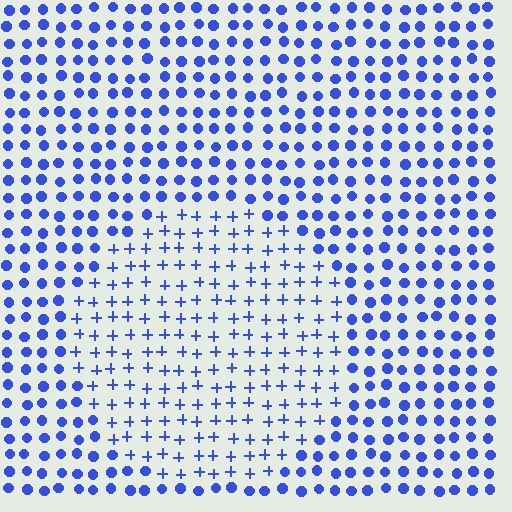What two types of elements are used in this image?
The image uses plus signs inside the circle region and circles outside it.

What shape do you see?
I see a circle.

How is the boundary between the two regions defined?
The boundary is defined by a change in element shape: plus signs inside vs. circles outside. All elements share the same color and spacing.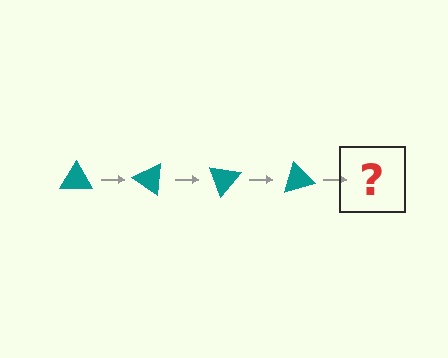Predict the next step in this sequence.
The next step is a teal triangle rotated 140 degrees.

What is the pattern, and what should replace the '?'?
The pattern is that the triangle rotates 35 degrees each step. The '?' should be a teal triangle rotated 140 degrees.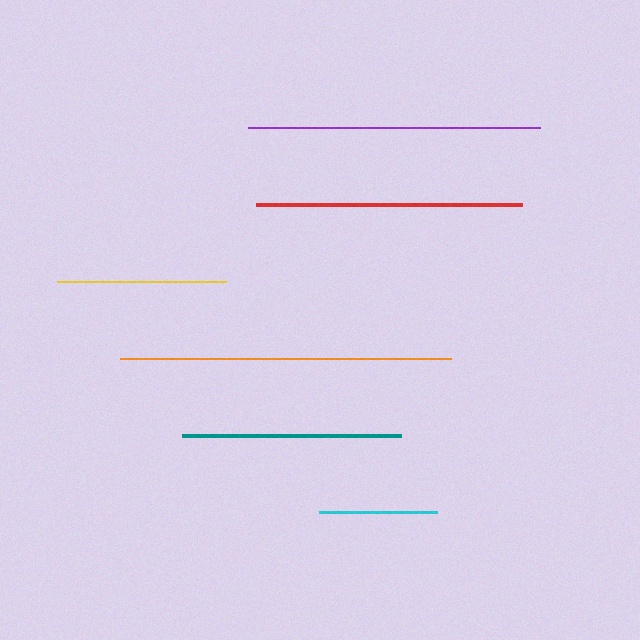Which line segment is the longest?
The orange line is the longest at approximately 331 pixels.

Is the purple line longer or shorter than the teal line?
The purple line is longer than the teal line.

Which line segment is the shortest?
The cyan line is the shortest at approximately 118 pixels.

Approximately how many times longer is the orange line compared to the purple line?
The orange line is approximately 1.1 times the length of the purple line.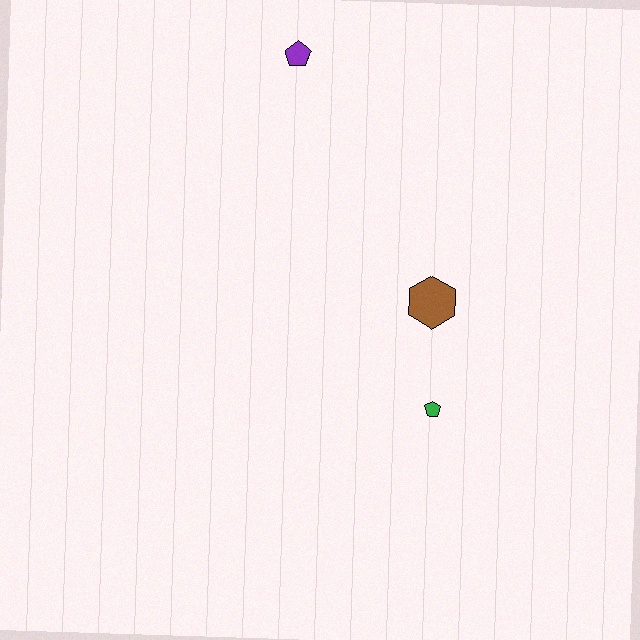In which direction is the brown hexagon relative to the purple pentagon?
The brown hexagon is below the purple pentagon.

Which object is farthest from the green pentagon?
The purple pentagon is farthest from the green pentagon.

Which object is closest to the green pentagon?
The brown hexagon is closest to the green pentagon.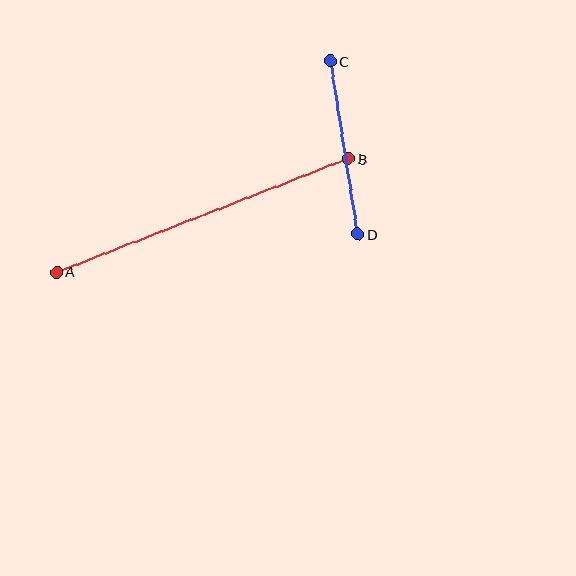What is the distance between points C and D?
The distance is approximately 175 pixels.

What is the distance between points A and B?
The distance is approximately 313 pixels.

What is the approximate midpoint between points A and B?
The midpoint is at approximately (202, 215) pixels.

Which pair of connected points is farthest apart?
Points A and B are farthest apart.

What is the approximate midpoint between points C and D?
The midpoint is at approximately (344, 148) pixels.